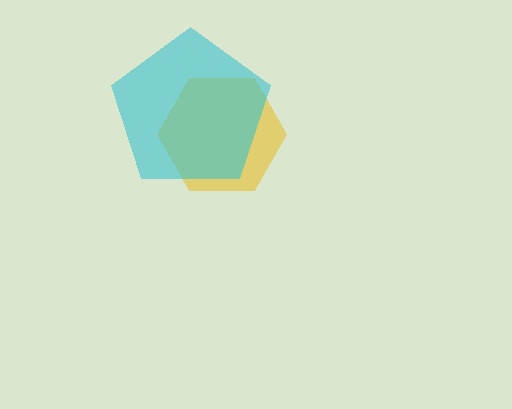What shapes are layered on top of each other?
The layered shapes are: a yellow hexagon, a cyan pentagon.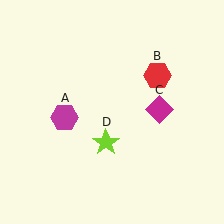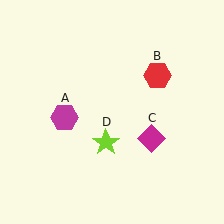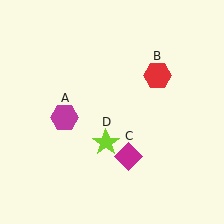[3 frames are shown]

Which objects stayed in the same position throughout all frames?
Magenta hexagon (object A) and red hexagon (object B) and lime star (object D) remained stationary.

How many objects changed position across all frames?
1 object changed position: magenta diamond (object C).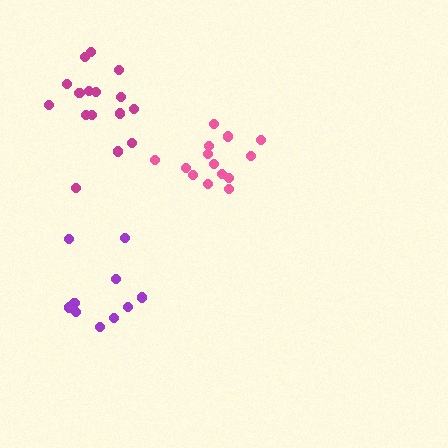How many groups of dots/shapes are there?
There are 3 groups.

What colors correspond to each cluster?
The clusters are colored: pink, magenta, purple.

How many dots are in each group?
Group 1: 14 dots, Group 2: 16 dots, Group 3: 10 dots (40 total).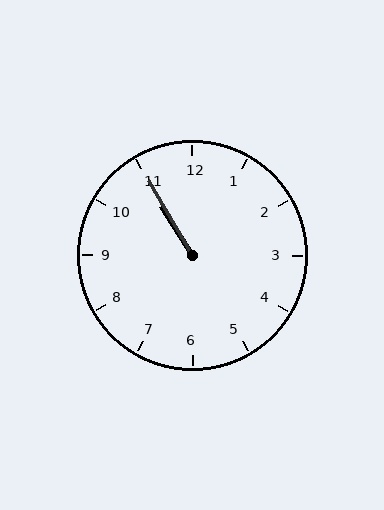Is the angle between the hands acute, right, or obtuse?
It is acute.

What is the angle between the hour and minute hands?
Approximately 2 degrees.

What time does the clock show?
10:55.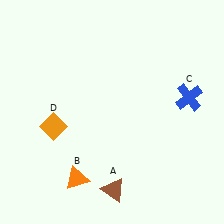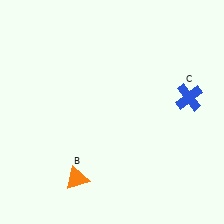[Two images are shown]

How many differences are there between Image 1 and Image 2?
There are 2 differences between the two images.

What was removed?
The orange diamond (D), the brown triangle (A) were removed in Image 2.